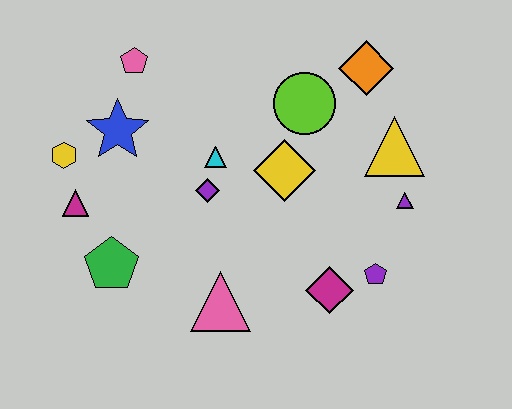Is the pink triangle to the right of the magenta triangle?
Yes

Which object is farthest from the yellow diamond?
The yellow hexagon is farthest from the yellow diamond.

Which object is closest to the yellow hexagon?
The magenta triangle is closest to the yellow hexagon.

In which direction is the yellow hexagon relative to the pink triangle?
The yellow hexagon is to the left of the pink triangle.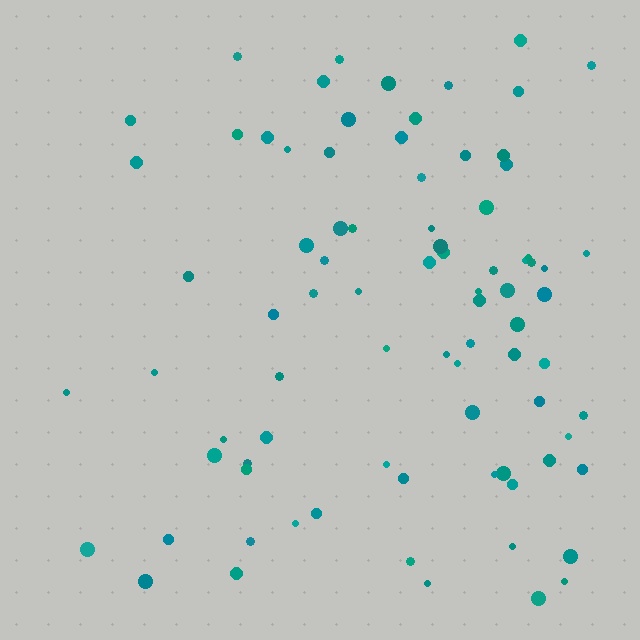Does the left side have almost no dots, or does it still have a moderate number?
Still a moderate number, just noticeably fewer than the right.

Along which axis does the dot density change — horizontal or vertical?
Horizontal.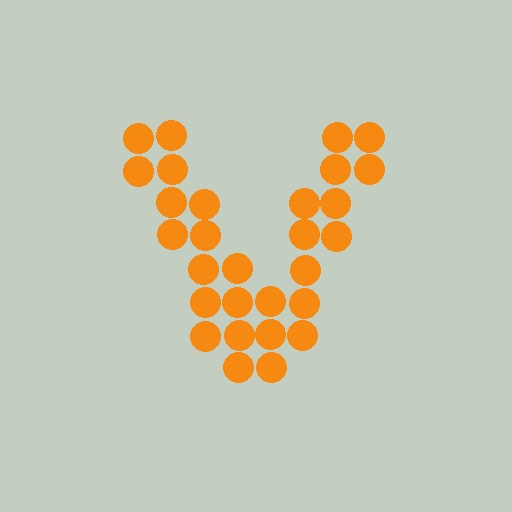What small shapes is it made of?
It is made of small circles.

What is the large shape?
The large shape is the letter V.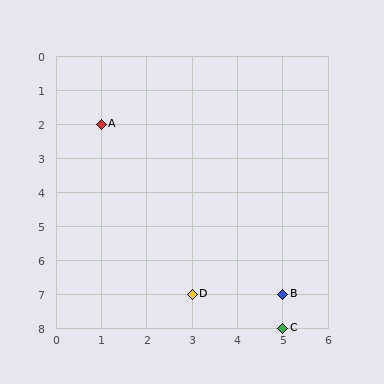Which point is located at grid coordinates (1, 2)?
Point A is at (1, 2).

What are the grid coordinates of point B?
Point B is at grid coordinates (5, 7).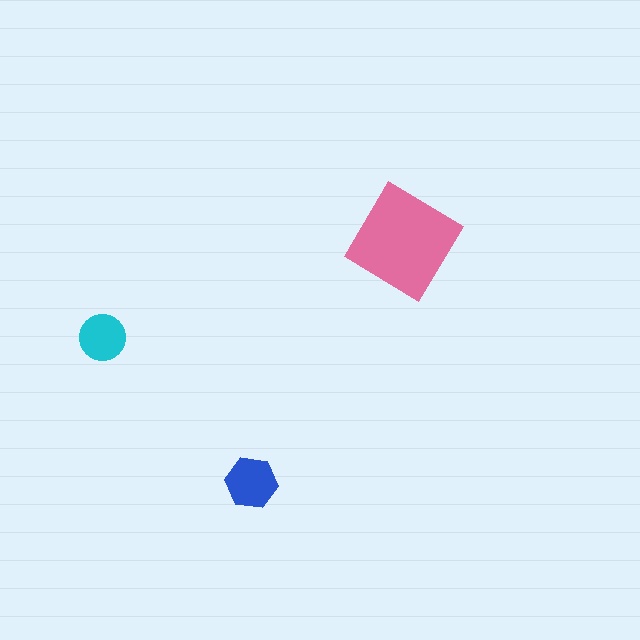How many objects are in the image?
There are 3 objects in the image.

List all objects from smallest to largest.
The cyan circle, the blue hexagon, the pink diamond.